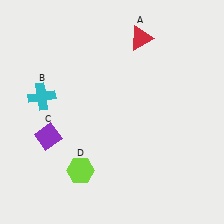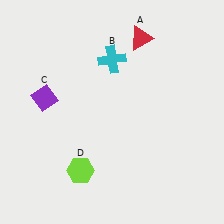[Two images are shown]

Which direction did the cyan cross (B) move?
The cyan cross (B) moved right.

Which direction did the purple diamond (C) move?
The purple diamond (C) moved up.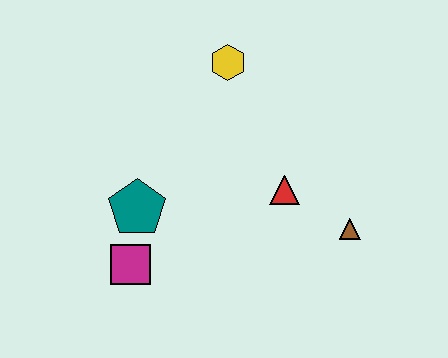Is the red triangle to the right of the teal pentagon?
Yes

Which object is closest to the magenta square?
The teal pentagon is closest to the magenta square.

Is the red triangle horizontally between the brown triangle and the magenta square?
Yes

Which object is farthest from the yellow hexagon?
The magenta square is farthest from the yellow hexagon.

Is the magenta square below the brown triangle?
Yes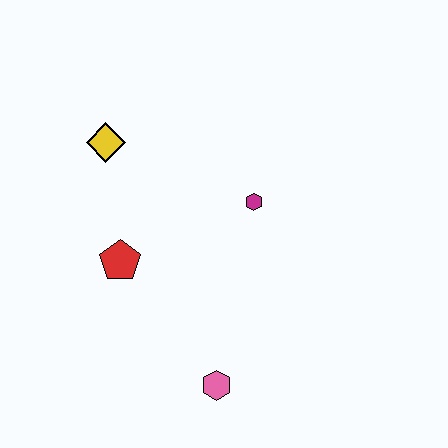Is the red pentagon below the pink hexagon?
No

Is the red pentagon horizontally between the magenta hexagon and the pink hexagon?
No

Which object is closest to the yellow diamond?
The red pentagon is closest to the yellow diamond.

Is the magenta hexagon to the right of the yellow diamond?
Yes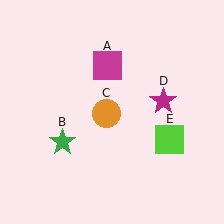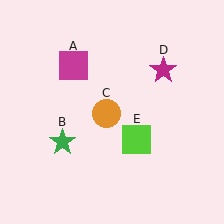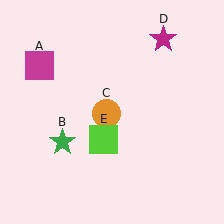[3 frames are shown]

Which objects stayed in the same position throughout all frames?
Green star (object B) and orange circle (object C) remained stationary.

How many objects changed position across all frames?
3 objects changed position: magenta square (object A), magenta star (object D), lime square (object E).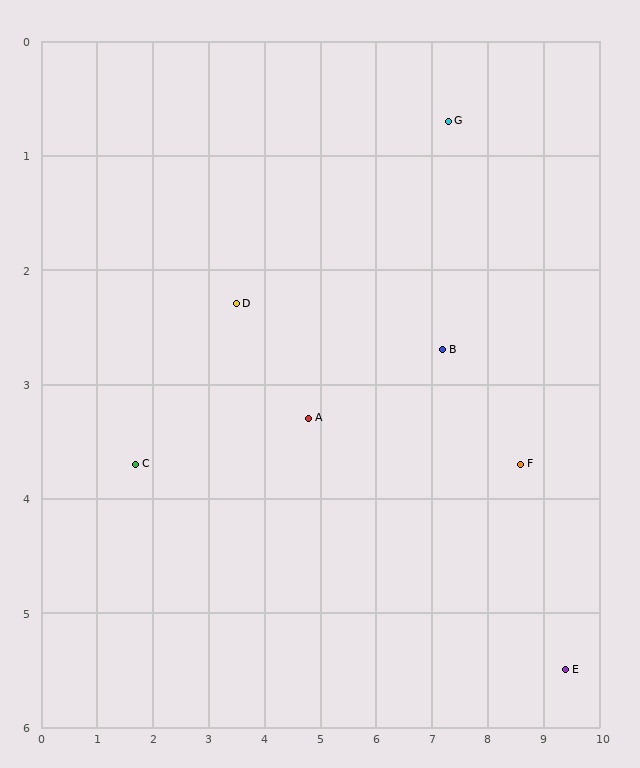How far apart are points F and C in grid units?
Points F and C are about 6.9 grid units apart.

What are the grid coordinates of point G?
Point G is at approximately (7.3, 0.7).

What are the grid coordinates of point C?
Point C is at approximately (1.7, 3.7).